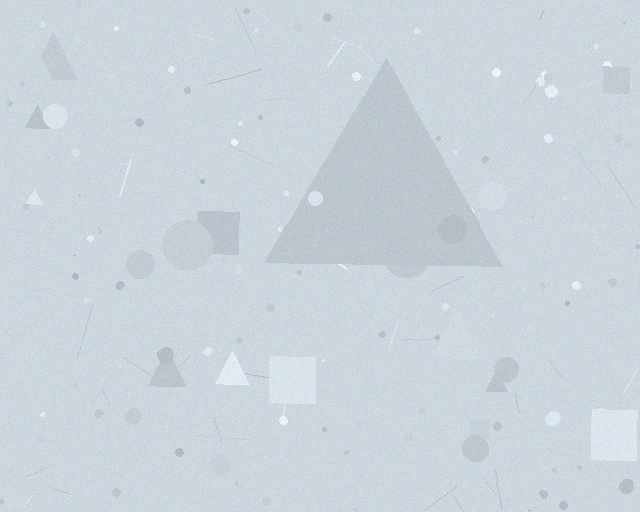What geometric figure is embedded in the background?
A triangle is embedded in the background.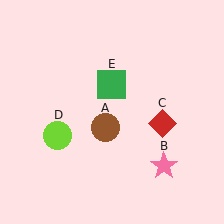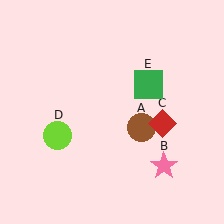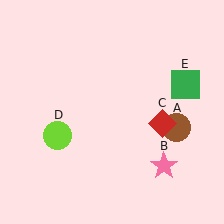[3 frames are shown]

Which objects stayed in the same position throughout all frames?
Pink star (object B) and red diamond (object C) and lime circle (object D) remained stationary.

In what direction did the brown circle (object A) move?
The brown circle (object A) moved right.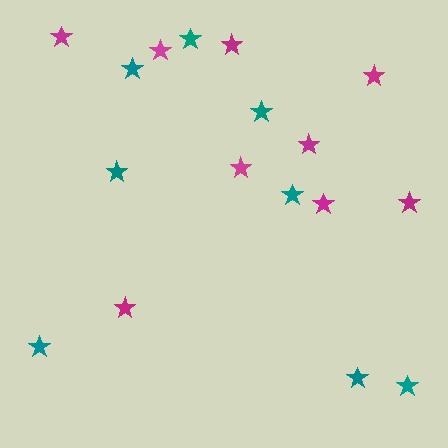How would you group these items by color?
There are 2 groups: one group of magenta stars (9) and one group of teal stars (8).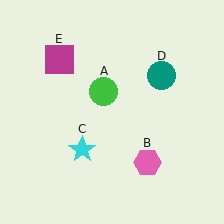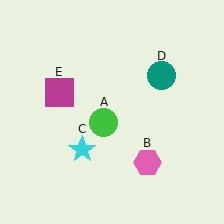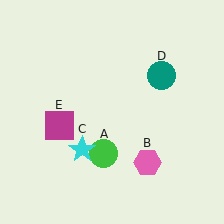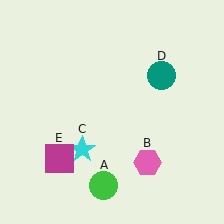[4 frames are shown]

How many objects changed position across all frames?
2 objects changed position: green circle (object A), magenta square (object E).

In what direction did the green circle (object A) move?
The green circle (object A) moved down.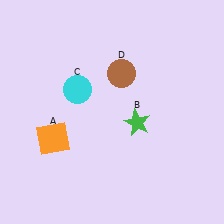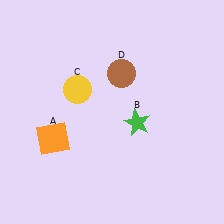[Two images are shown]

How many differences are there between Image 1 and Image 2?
There is 1 difference between the two images.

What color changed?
The circle (C) changed from cyan in Image 1 to yellow in Image 2.